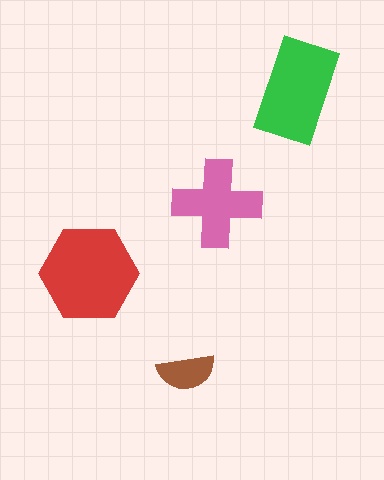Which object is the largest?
The red hexagon.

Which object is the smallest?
The brown semicircle.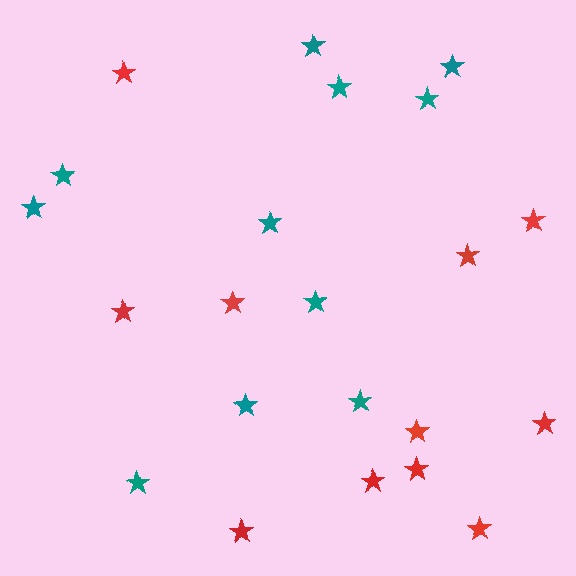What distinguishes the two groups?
There are 2 groups: one group of teal stars (11) and one group of red stars (11).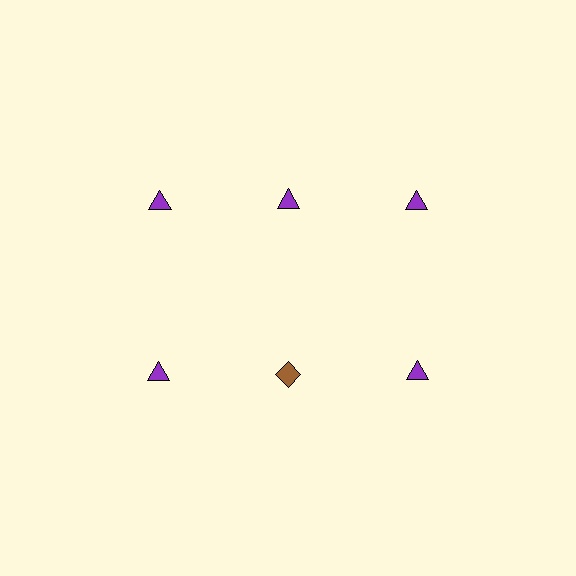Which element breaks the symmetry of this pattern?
The brown diamond in the second row, second from left column breaks the symmetry. All other shapes are purple triangles.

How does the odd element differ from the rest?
It differs in both color (brown instead of purple) and shape (diamond instead of triangle).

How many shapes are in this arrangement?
There are 6 shapes arranged in a grid pattern.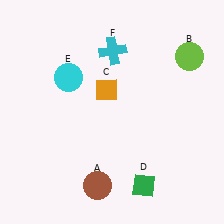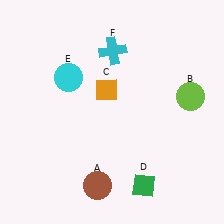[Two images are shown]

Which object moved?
The lime circle (B) moved down.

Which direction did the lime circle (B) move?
The lime circle (B) moved down.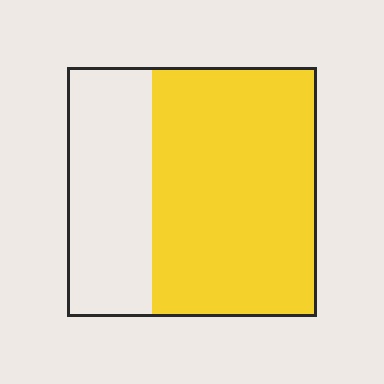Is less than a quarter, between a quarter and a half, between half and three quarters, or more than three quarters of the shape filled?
Between half and three quarters.